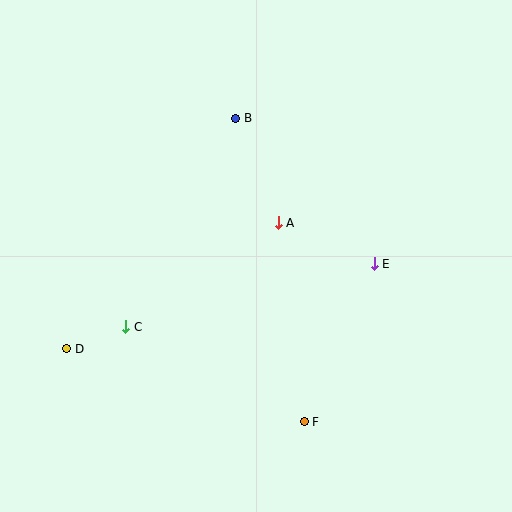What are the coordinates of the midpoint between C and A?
The midpoint between C and A is at (202, 275).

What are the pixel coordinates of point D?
Point D is at (67, 349).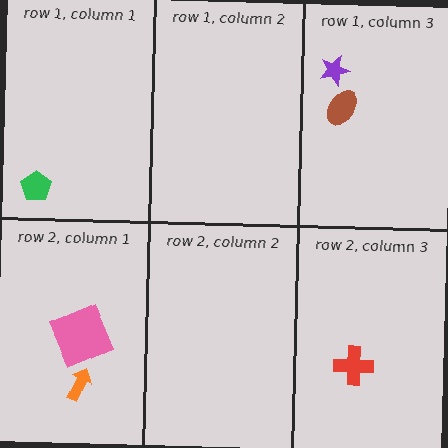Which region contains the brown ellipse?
The row 1, column 3 region.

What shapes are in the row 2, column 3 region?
The red cross.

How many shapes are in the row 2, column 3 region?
1.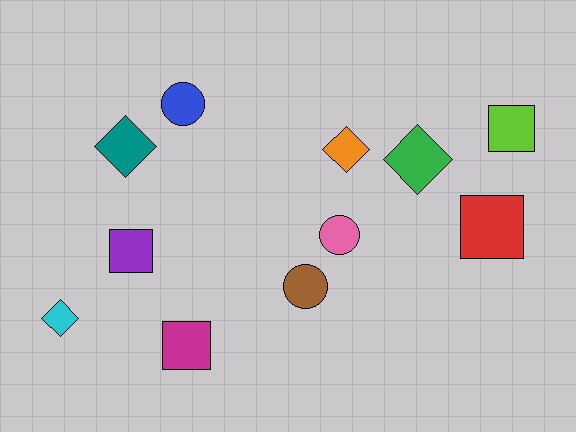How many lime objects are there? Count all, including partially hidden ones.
There is 1 lime object.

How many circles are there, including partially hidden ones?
There are 3 circles.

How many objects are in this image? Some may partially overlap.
There are 11 objects.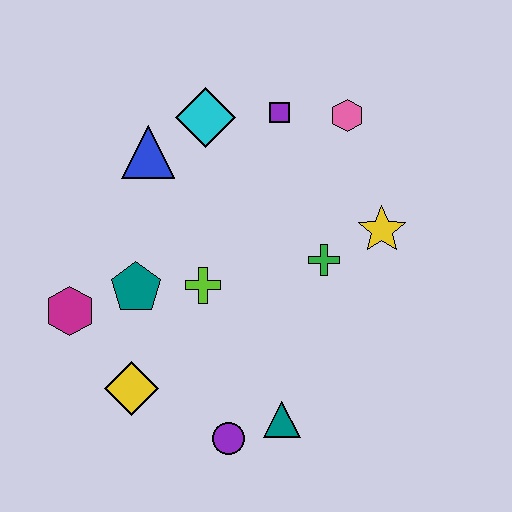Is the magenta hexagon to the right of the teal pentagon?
No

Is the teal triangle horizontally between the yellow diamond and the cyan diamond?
No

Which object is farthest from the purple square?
The purple circle is farthest from the purple square.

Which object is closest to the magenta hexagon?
The teal pentagon is closest to the magenta hexagon.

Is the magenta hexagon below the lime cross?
Yes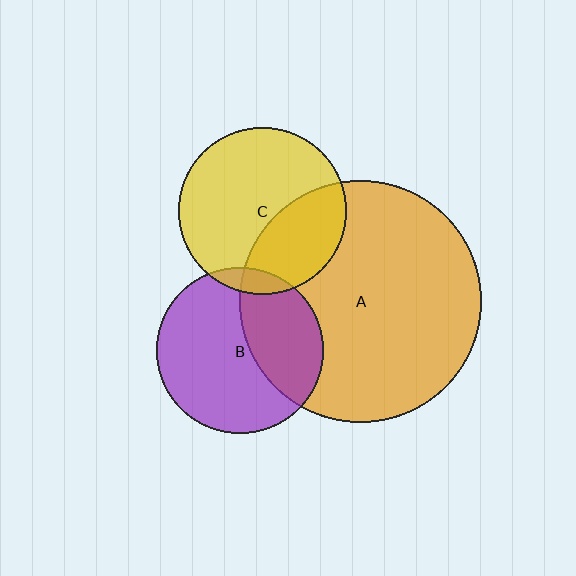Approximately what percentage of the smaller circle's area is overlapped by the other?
Approximately 35%.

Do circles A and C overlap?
Yes.